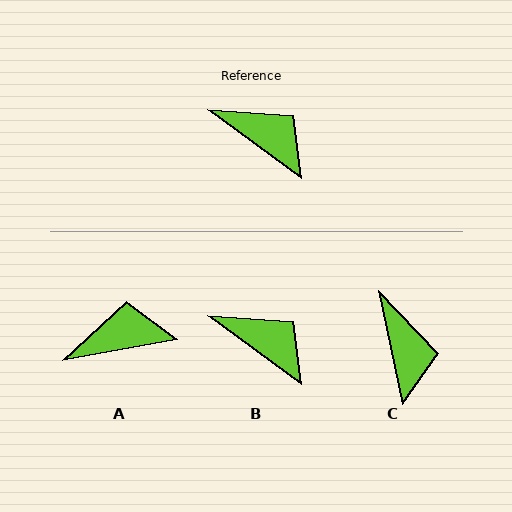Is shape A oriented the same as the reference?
No, it is off by about 47 degrees.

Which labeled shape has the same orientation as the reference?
B.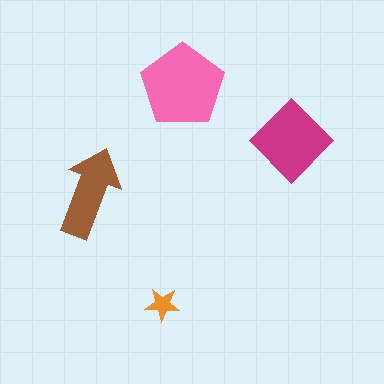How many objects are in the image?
There are 4 objects in the image.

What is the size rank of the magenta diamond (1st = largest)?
2nd.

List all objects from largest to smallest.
The pink pentagon, the magenta diamond, the brown arrow, the orange star.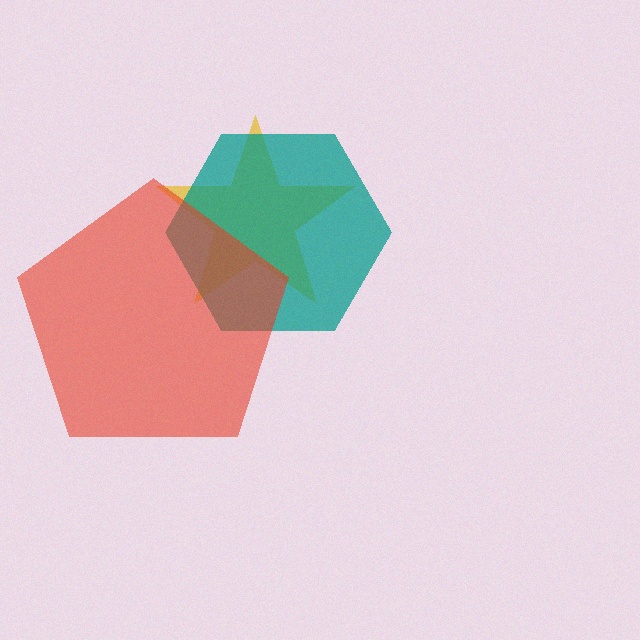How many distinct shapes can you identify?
There are 3 distinct shapes: a yellow star, a teal hexagon, a red pentagon.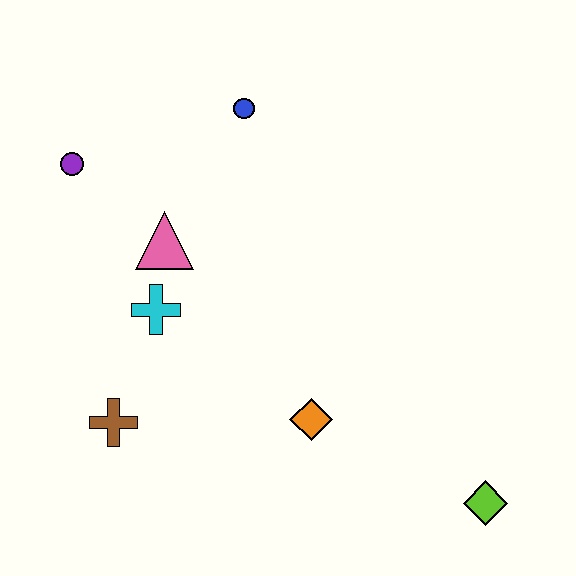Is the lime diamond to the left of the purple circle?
No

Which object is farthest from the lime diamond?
The purple circle is farthest from the lime diamond.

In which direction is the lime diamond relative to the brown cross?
The lime diamond is to the right of the brown cross.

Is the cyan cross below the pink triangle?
Yes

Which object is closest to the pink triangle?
The cyan cross is closest to the pink triangle.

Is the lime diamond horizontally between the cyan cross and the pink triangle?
No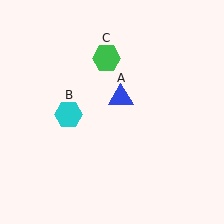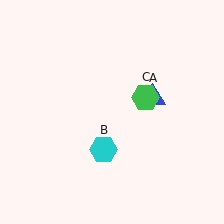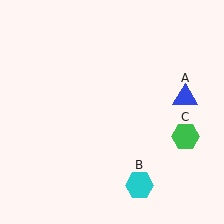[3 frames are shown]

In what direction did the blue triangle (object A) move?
The blue triangle (object A) moved right.